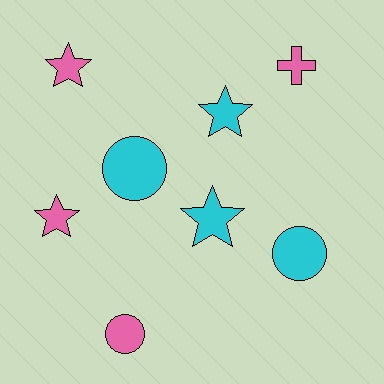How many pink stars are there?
There are 2 pink stars.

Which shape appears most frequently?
Star, with 4 objects.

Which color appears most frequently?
Pink, with 4 objects.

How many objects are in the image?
There are 8 objects.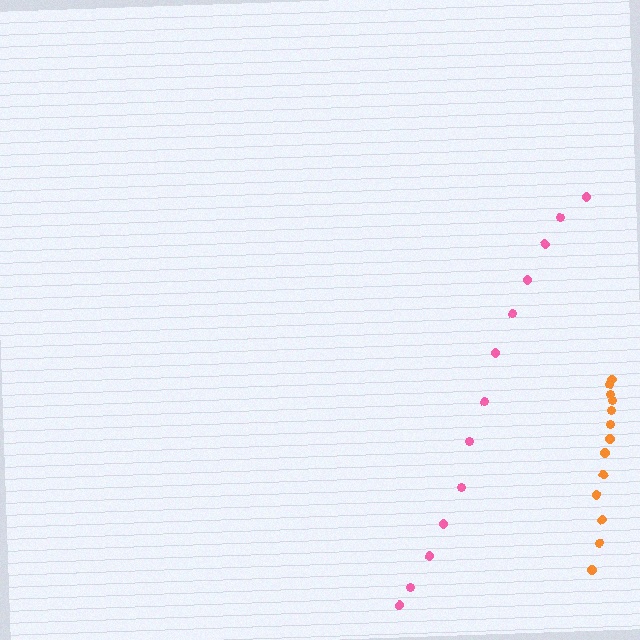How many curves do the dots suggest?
There are 2 distinct paths.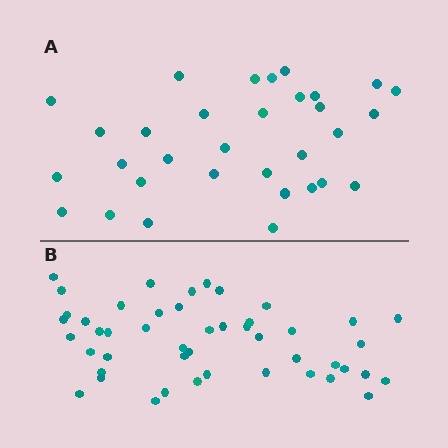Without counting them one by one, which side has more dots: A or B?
Region B (the bottom region) has more dots.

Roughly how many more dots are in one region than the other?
Region B has approximately 15 more dots than region A.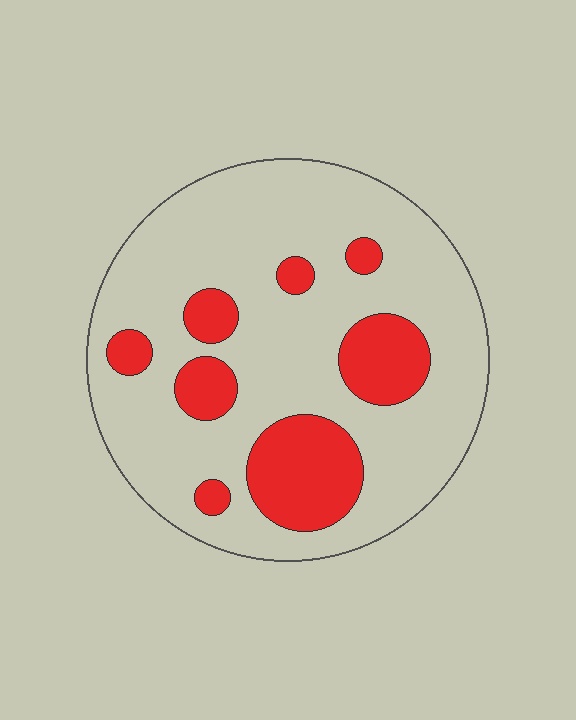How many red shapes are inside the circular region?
8.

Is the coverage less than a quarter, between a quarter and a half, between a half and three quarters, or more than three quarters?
Less than a quarter.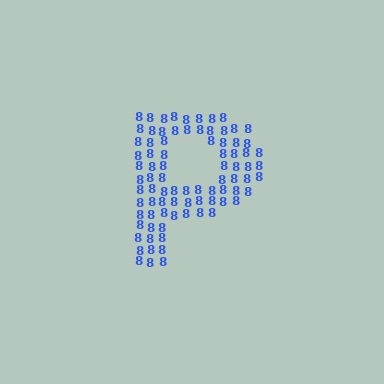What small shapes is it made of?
It is made of small digit 8's.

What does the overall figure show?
The overall figure shows the letter P.